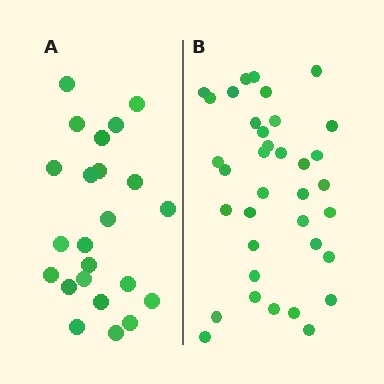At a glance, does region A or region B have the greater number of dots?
Region B (the right region) has more dots.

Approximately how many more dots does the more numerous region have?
Region B has approximately 15 more dots than region A.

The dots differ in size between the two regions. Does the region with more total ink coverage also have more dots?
No. Region A has more total ink coverage because its dots are larger, but region B actually contains more individual dots. Total area can be misleading — the number of items is what matters here.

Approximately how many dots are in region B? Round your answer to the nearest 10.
About 40 dots. (The exact count is 36, which rounds to 40.)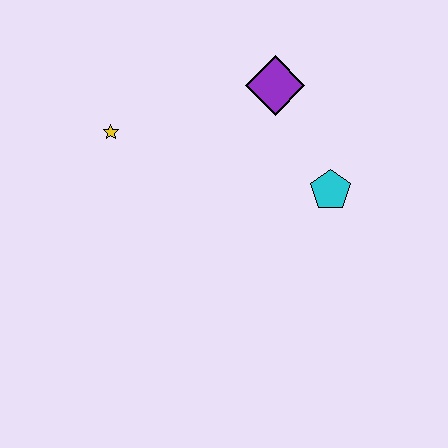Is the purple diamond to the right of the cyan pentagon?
No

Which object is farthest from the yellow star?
The cyan pentagon is farthest from the yellow star.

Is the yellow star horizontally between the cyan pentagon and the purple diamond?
No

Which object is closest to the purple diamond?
The cyan pentagon is closest to the purple diamond.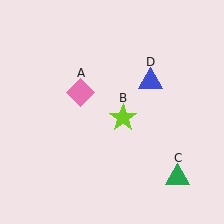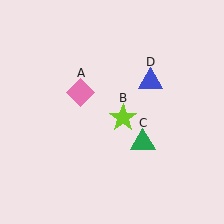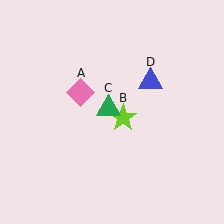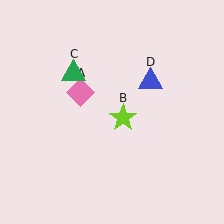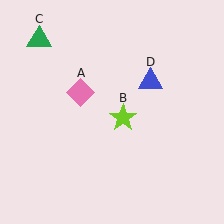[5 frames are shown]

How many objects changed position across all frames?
1 object changed position: green triangle (object C).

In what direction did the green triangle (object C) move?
The green triangle (object C) moved up and to the left.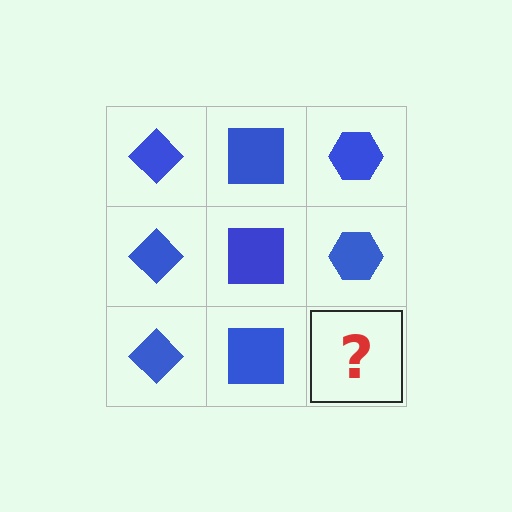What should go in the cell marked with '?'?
The missing cell should contain a blue hexagon.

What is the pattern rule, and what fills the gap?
The rule is that each column has a consistent shape. The gap should be filled with a blue hexagon.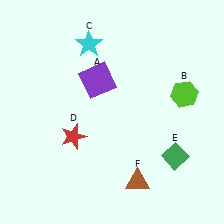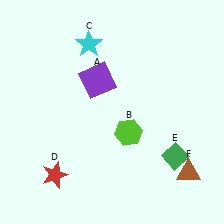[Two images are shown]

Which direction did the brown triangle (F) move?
The brown triangle (F) moved right.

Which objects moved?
The objects that moved are: the lime hexagon (B), the red star (D), the brown triangle (F).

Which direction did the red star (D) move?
The red star (D) moved down.